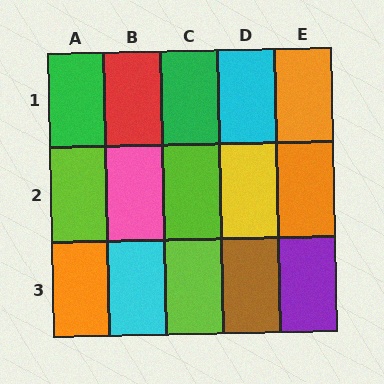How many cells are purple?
1 cell is purple.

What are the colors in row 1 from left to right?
Green, red, green, cyan, orange.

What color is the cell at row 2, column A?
Lime.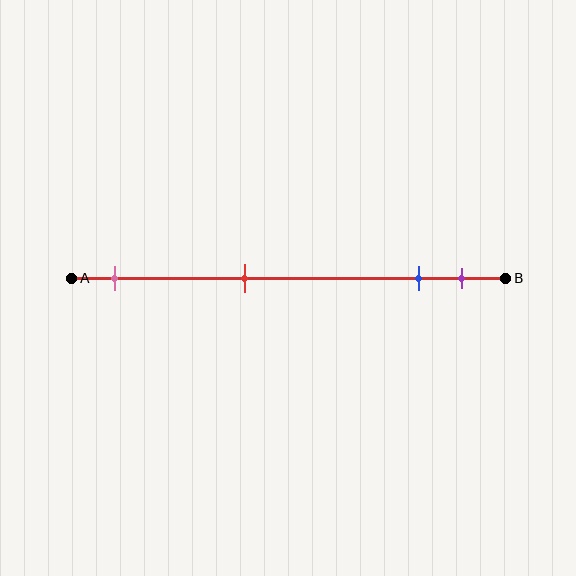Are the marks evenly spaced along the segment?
No, the marks are not evenly spaced.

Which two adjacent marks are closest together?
The blue and purple marks are the closest adjacent pair.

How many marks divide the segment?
There are 4 marks dividing the segment.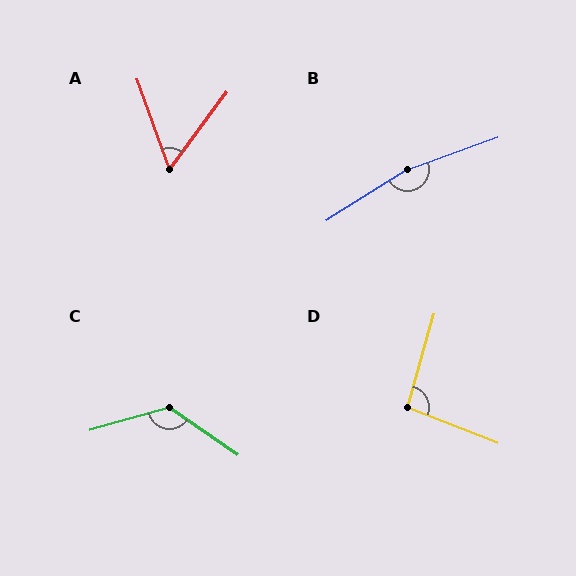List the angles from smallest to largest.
A (57°), D (96°), C (129°), B (168°).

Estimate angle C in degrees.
Approximately 129 degrees.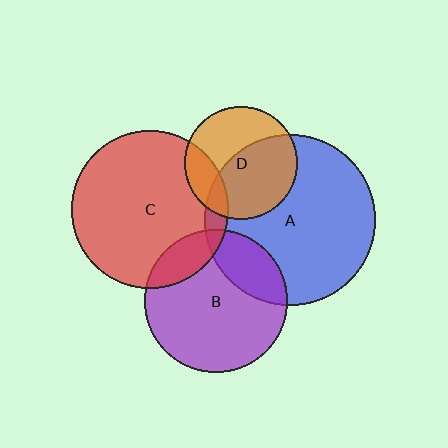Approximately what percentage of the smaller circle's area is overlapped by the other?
Approximately 5%.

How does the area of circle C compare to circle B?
Approximately 1.2 times.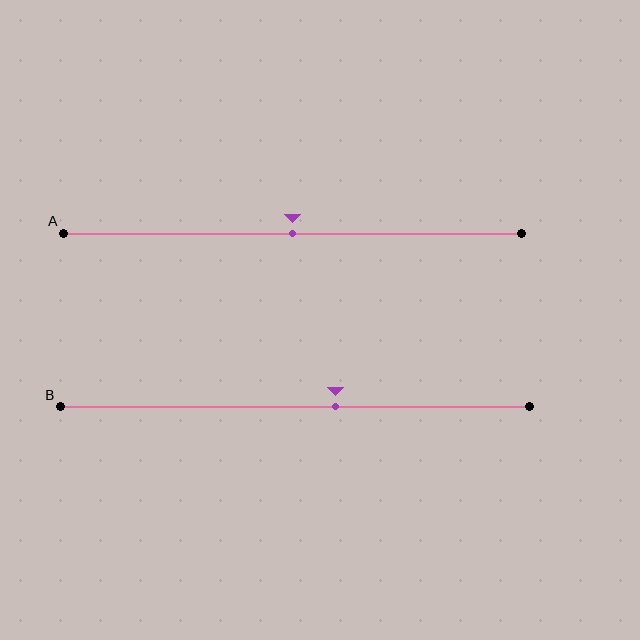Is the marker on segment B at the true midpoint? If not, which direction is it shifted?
No, the marker on segment B is shifted to the right by about 9% of the segment length.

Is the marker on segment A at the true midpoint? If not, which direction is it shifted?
Yes, the marker on segment A is at the true midpoint.